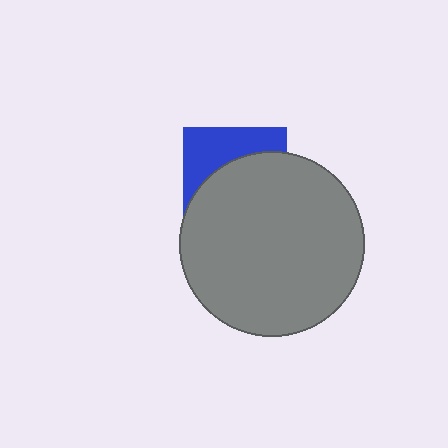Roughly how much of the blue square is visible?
A small part of it is visible (roughly 37%).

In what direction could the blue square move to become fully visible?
The blue square could move up. That would shift it out from behind the gray circle entirely.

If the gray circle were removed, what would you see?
You would see the complete blue square.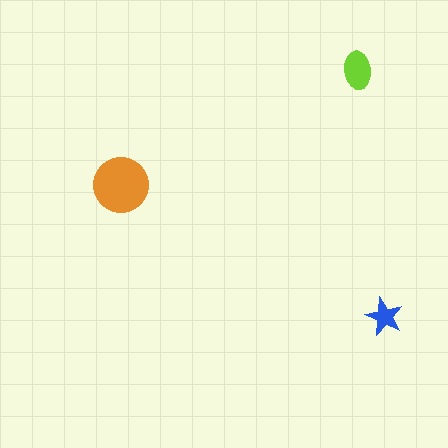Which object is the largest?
The orange circle.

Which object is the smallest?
The blue star.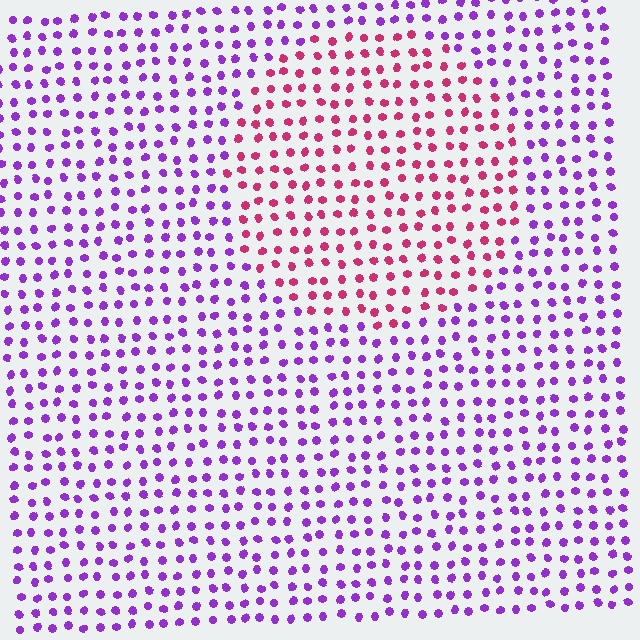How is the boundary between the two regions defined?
The boundary is defined purely by a slight shift in hue (about 57 degrees). Spacing, size, and orientation are identical on both sides.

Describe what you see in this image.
The image is filled with small purple elements in a uniform arrangement. A circle-shaped region is visible where the elements are tinted to a slightly different hue, forming a subtle color boundary.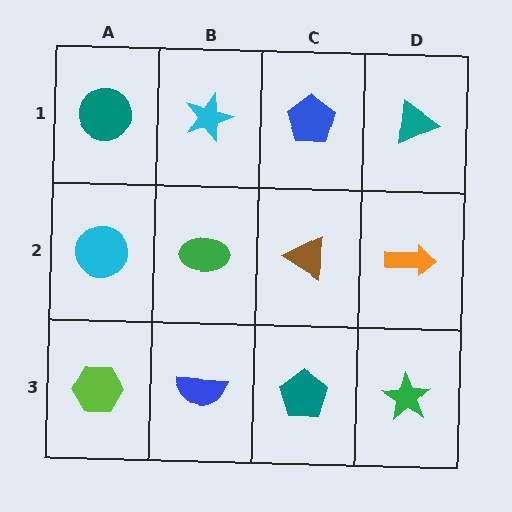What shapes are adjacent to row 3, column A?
A cyan circle (row 2, column A), a blue semicircle (row 3, column B).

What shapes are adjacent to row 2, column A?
A teal circle (row 1, column A), a lime hexagon (row 3, column A), a green ellipse (row 2, column B).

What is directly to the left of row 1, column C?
A cyan star.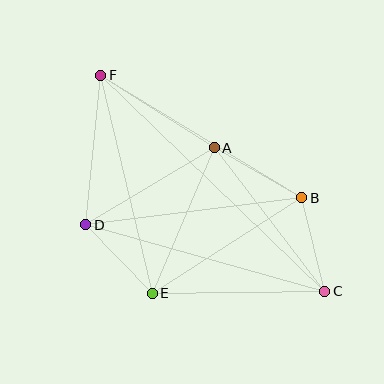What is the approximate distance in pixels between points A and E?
The distance between A and E is approximately 158 pixels.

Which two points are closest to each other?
Points D and E are closest to each other.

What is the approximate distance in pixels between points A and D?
The distance between A and D is approximately 149 pixels.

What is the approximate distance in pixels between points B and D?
The distance between B and D is approximately 217 pixels.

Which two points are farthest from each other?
Points C and F are farthest from each other.